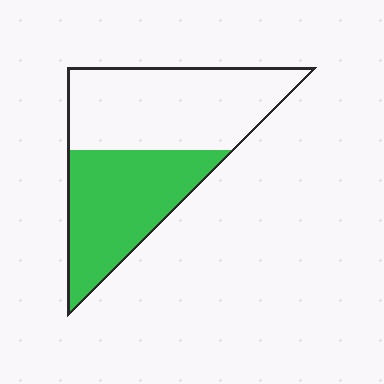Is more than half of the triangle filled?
No.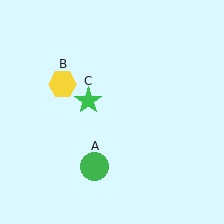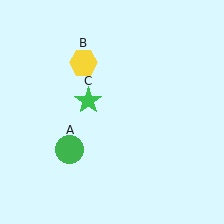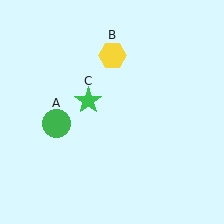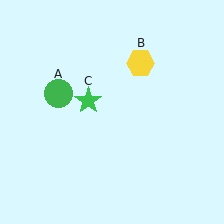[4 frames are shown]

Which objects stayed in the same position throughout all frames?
Green star (object C) remained stationary.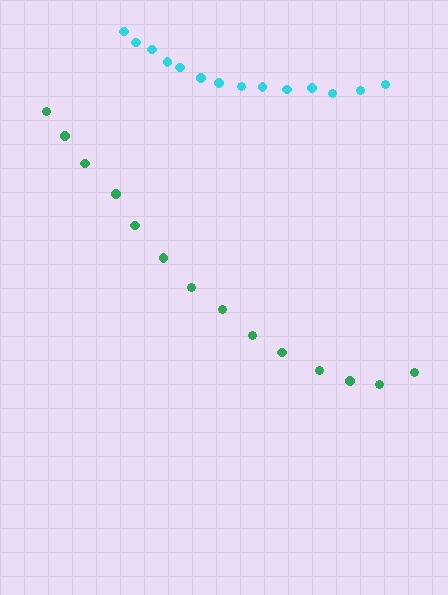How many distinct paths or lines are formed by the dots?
There are 2 distinct paths.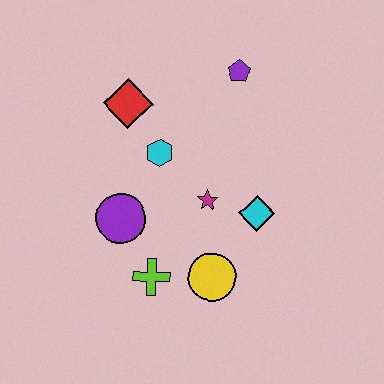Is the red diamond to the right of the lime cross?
No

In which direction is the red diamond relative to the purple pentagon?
The red diamond is to the left of the purple pentagon.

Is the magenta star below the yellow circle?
No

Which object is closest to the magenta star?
The cyan diamond is closest to the magenta star.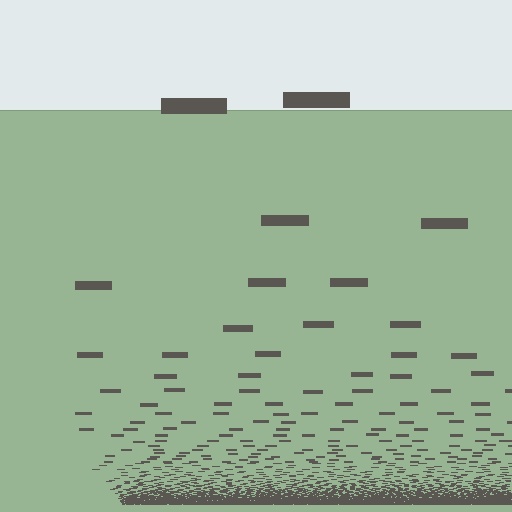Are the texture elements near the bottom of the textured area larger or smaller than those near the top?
Smaller. The gradient is inverted — elements near the bottom are smaller and denser.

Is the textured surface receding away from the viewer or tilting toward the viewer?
The surface appears to tilt toward the viewer. Texture elements get larger and sparser toward the top.